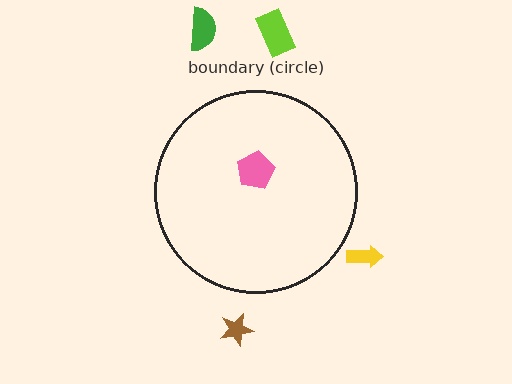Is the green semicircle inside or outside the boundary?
Outside.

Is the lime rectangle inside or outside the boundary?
Outside.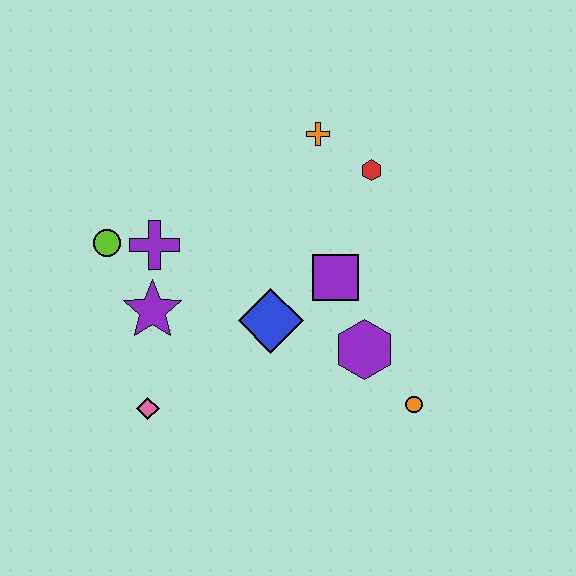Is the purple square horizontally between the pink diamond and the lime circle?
No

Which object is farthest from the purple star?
The orange circle is farthest from the purple star.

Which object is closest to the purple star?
The purple cross is closest to the purple star.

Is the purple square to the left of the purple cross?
No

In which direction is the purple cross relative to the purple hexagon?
The purple cross is to the left of the purple hexagon.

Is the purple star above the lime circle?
No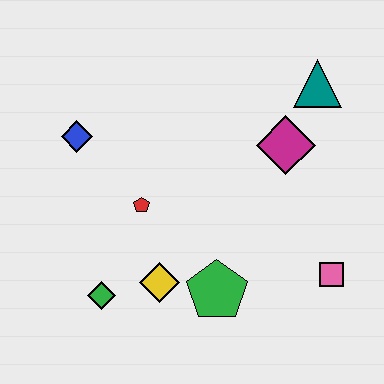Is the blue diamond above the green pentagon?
Yes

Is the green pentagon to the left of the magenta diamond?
Yes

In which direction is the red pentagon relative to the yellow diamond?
The red pentagon is above the yellow diamond.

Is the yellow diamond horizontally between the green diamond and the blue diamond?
No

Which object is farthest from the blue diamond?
The pink square is farthest from the blue diamond.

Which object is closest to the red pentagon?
The yellow diamond is closest to the red pentagon.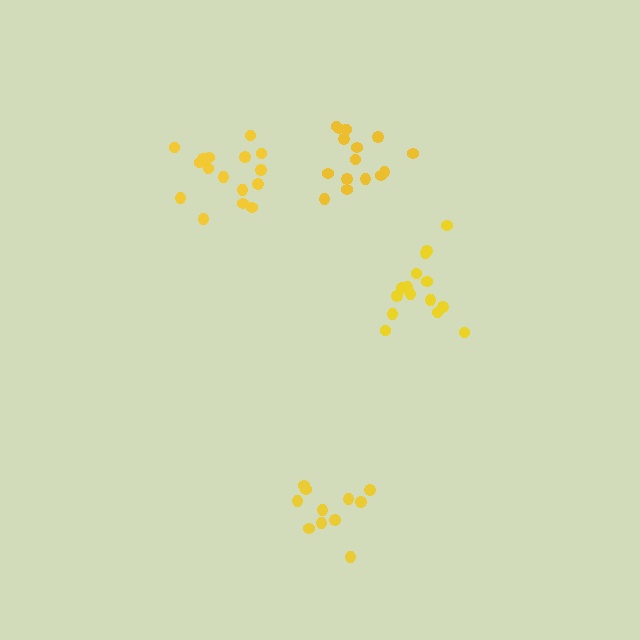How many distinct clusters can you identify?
There are 4 distinct clusters.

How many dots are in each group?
Group 1: 16 dots, Group 2: 15 dots, Group 3: 15 dots, Group 4: 11 dots (57 total).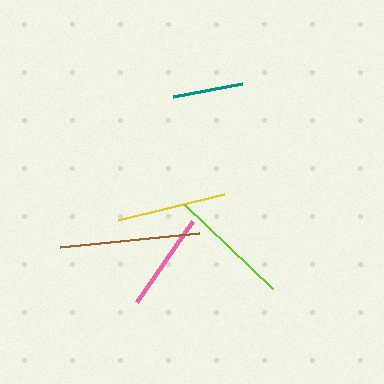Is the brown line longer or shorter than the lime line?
The brown line is longer than the lime line.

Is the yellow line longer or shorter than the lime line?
The lime line is longer than the yellow line.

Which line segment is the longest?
The brown line is the longest at approximately 140 pixels.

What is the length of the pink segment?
The pink segment is approximately 100 pixels long.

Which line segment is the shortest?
The teal line is the shortest at approximately 70 pixels.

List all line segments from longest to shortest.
From longest to shortest: brown, lime, yellow, pink, teal.